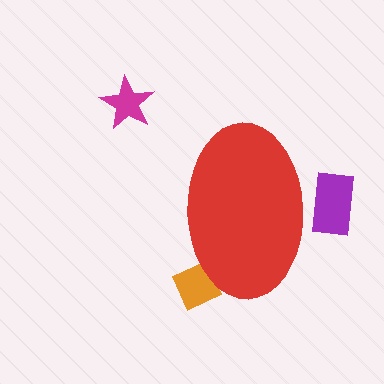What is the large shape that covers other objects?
A red ellipse.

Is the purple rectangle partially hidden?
Yes, the purple rectangle is partially hidden behind the red ellipse.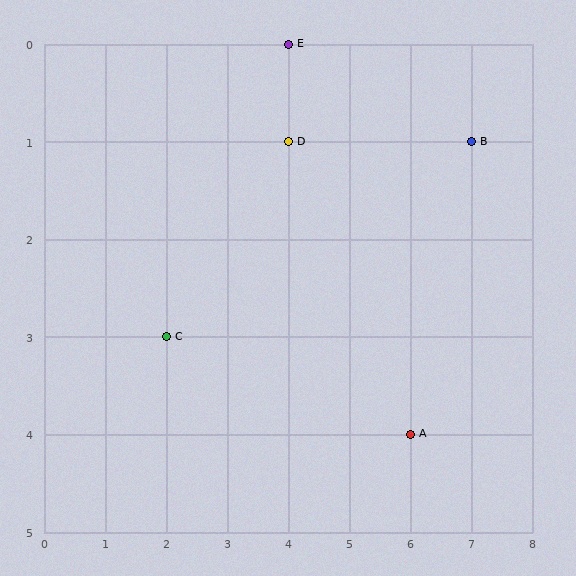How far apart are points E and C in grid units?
Points E and C are 2 columns and 3 rows apart (about 3.6 grid units diagonally).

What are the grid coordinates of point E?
Point E is at grid coordinates (4, 0).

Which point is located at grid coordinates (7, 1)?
Point B is at (7, 1).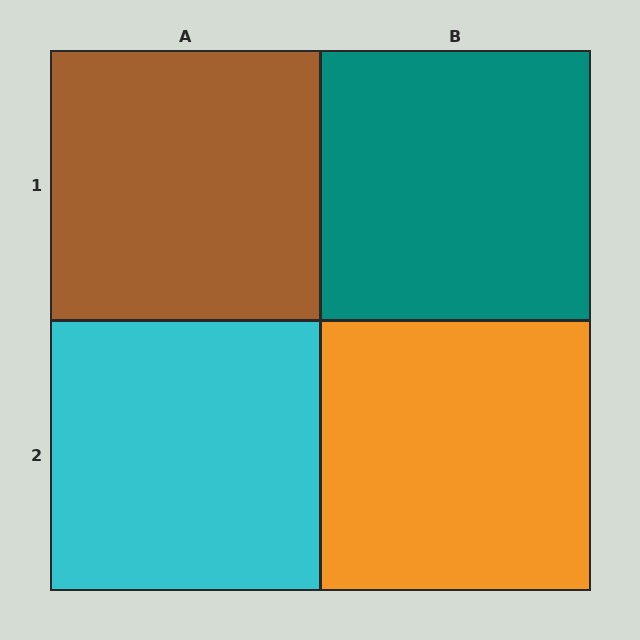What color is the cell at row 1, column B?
Teal.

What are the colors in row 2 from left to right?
Cyan, orange.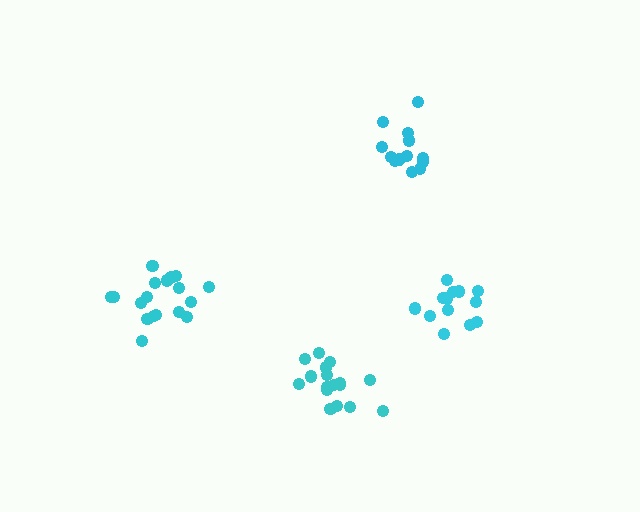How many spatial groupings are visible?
There are 4 spatial groupings.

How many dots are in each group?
Group 1: 18 dots, Group 2: 14 dots, Group 3: 13 dots, Group 4: 17 dots (62 total).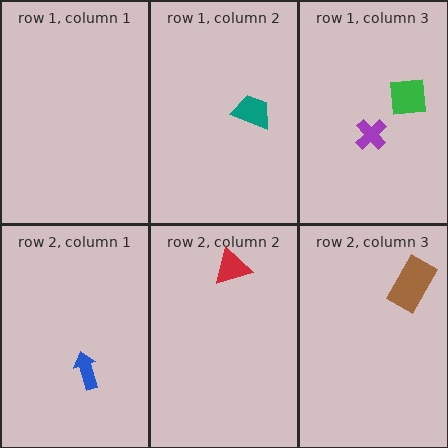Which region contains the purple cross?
The row 1, column 3 region.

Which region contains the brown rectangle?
The row 2, column 3 region.